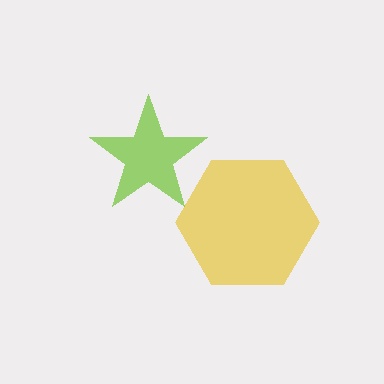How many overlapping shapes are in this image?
There are 2 overlapping shapes in the image.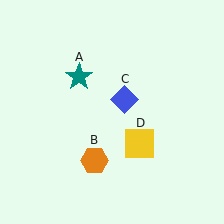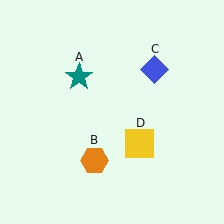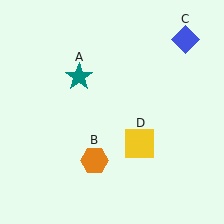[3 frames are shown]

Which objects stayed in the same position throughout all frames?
Teal star (object A) and orange hexagon (object B) and yellow square (object D) remained stationary.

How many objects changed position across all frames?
1 object changed position: blue diamond (object C).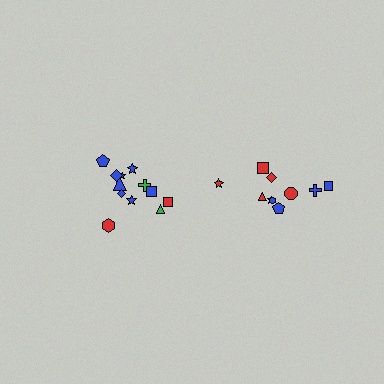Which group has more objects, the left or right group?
The left group.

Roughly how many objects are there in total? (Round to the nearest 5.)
Roughly 20 objects in total.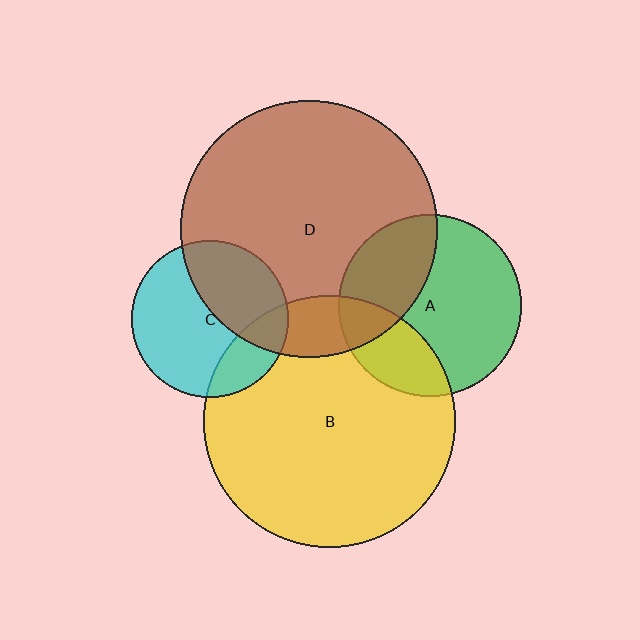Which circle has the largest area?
Circle D (brown).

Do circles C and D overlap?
Yes.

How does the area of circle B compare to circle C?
Approximately 2.6 times.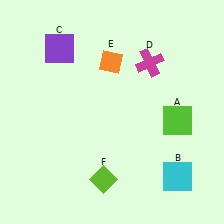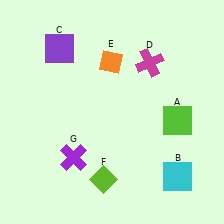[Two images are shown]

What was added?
A purple cross (G) was added in Image 2.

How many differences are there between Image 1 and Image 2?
There is 1 difference between the two images.